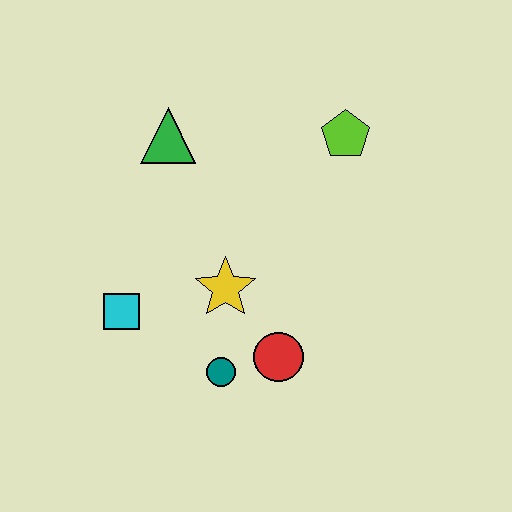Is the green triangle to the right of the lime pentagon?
No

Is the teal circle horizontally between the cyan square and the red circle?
Yes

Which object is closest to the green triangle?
The yellow star is closest to the green triangle.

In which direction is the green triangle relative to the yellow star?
The green triangle is above the yellow star.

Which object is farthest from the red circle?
The green triangle is farthest from the red circle.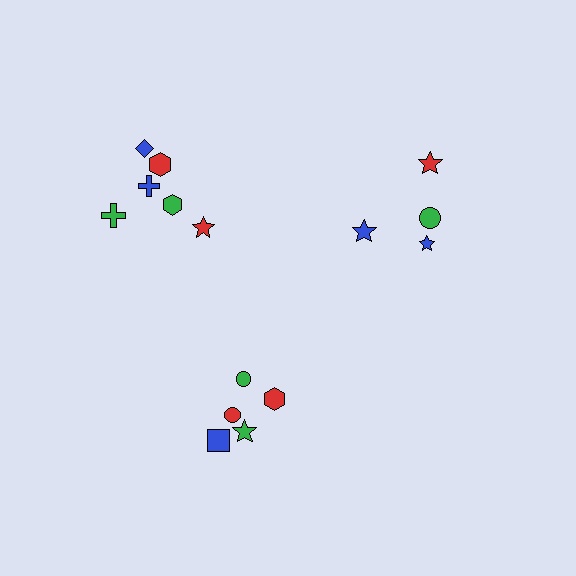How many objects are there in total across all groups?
There are 15 objects.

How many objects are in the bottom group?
There are 5 objects.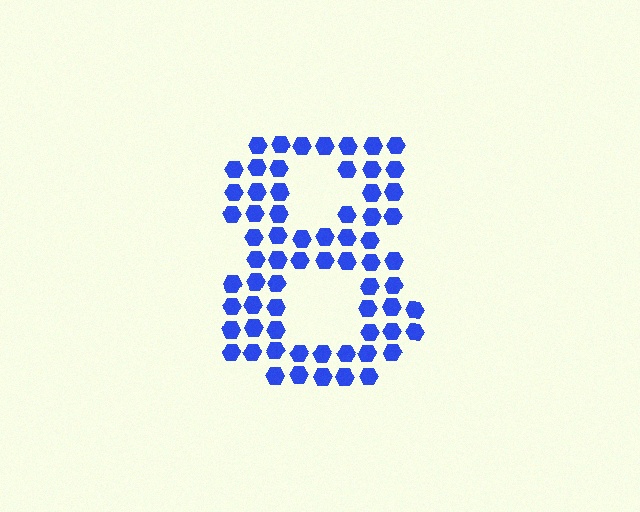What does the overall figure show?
The overall figure shows the digit 8.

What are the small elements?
The small elements are hexagons.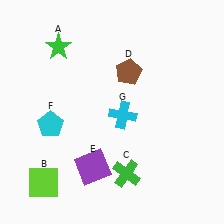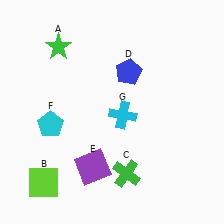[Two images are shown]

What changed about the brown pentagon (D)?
In Image 1, D is brown. In Image 2, it changed to blue.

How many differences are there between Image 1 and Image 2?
There is 1 difference between the two images.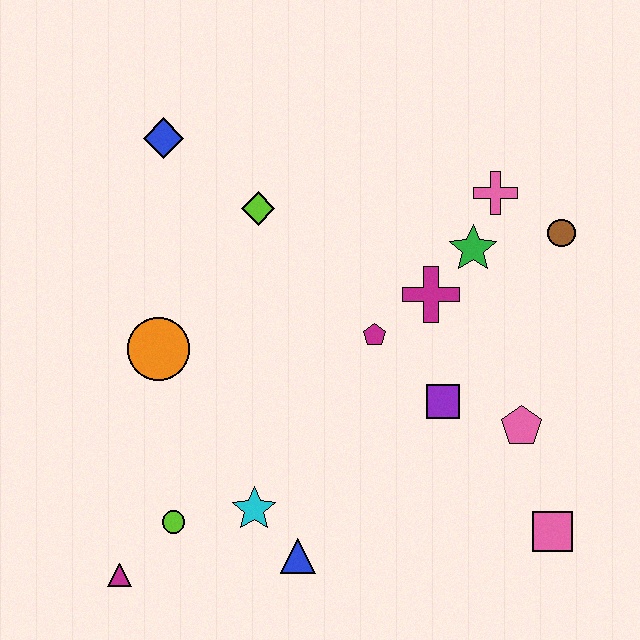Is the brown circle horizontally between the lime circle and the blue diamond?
No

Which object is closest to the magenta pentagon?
The magenta cross is closest to the magenta pentagon.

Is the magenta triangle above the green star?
No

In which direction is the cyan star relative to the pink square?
The cyan star is to the left of the pink square.